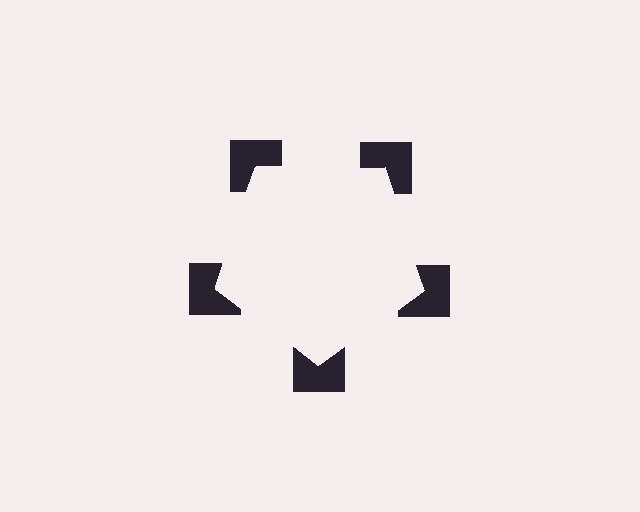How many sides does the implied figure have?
5 sides.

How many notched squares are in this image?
There are 5 — one at each vertex of the illusory pentagon.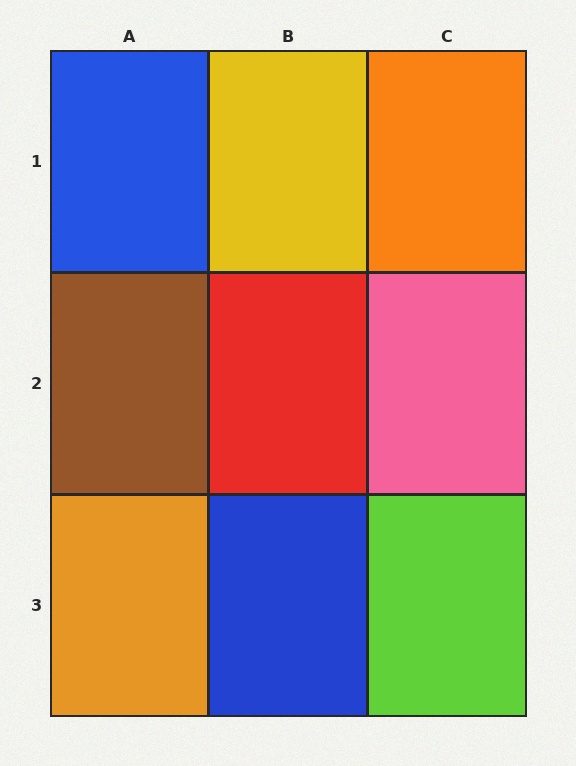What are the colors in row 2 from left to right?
Brown, red, pink.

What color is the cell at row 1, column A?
Blue.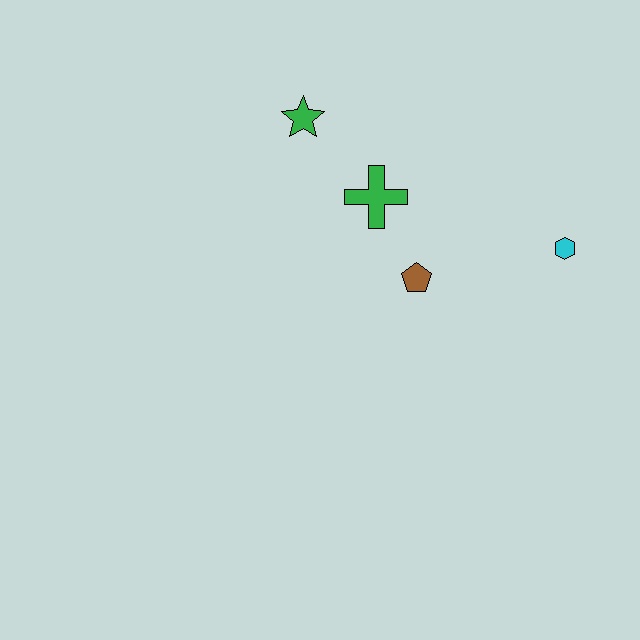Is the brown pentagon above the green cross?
No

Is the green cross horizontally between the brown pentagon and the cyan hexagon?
No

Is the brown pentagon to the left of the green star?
No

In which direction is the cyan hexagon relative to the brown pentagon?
The cyan hexagon is to the right of the brown pentagon.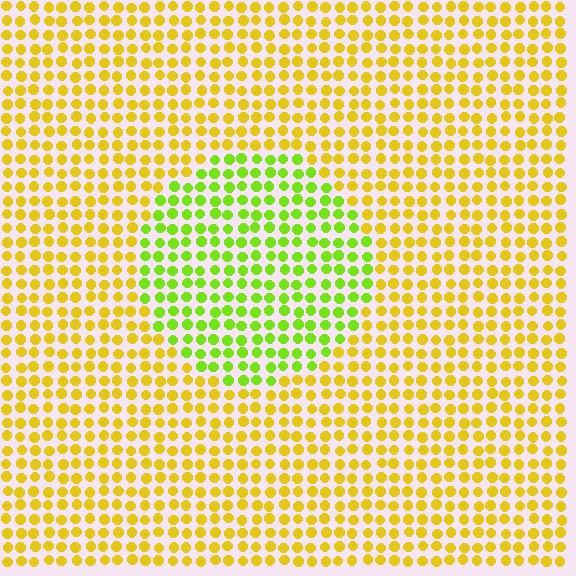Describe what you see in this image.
The image is filled with small yellow elements in a uniform arrangement. A circle-shaped region is visible where the elements are tinted to a slightly different hue, forming a subtle color boundary.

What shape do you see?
I see a circle.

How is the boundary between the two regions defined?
The boundary is defined purely by a slight shift in hue (about 41 degrees). Spacing, size, and orientation are identical on both sides.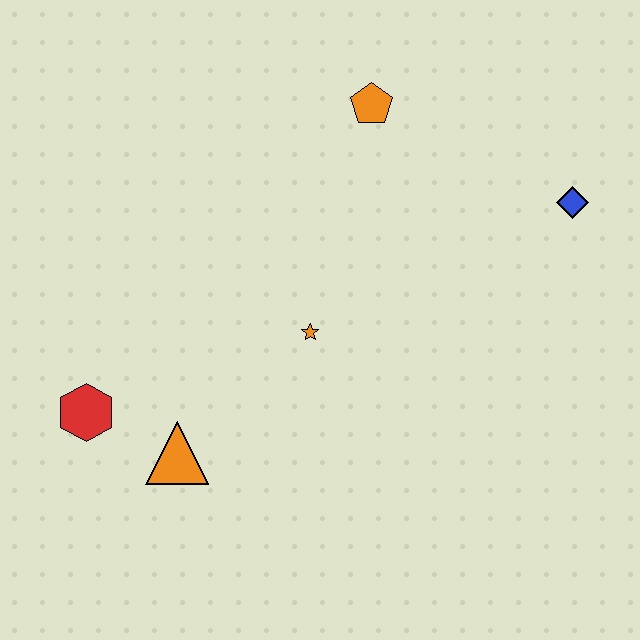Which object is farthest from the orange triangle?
The blue diamond is farthest from the orange triangle.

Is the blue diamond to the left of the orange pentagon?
No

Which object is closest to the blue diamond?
The orange pentagon is closest to the blue diamond.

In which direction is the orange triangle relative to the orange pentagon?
The orange triangle is below the orange pentagon.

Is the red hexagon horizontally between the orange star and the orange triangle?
No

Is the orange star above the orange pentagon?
No